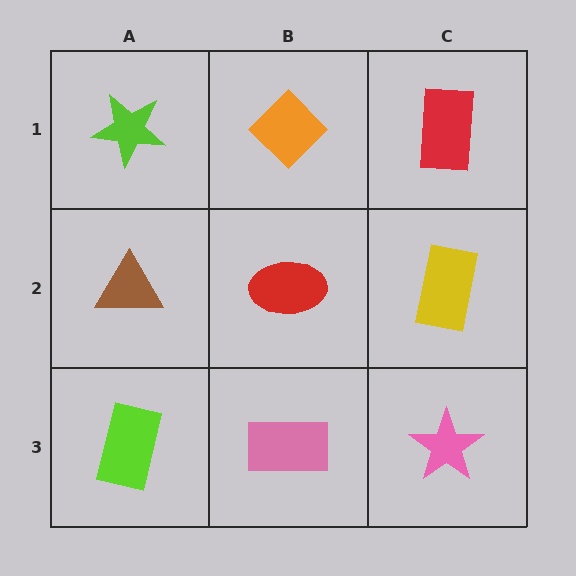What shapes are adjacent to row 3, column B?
A red ellipse (row 2, column B), a lime rectangle (row 3, column A), a pink star (row 3, column C).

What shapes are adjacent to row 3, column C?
A yellow rectangle (row 2, column C), a pink rectangle (row 3, column B).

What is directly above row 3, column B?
A red ellipse.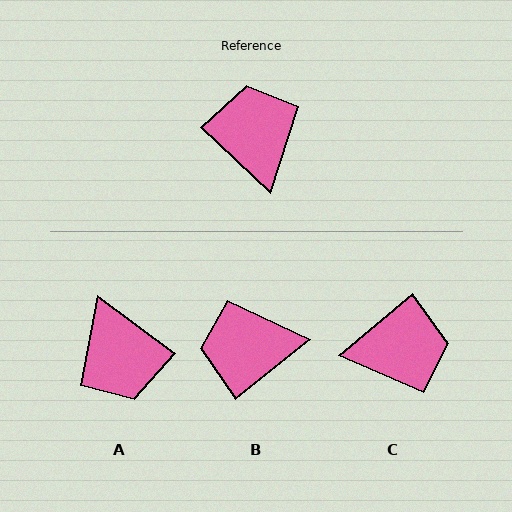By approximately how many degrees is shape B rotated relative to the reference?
Approximately 82 degrees counter-clockwise.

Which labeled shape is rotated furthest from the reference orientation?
A, about 173 degrees away.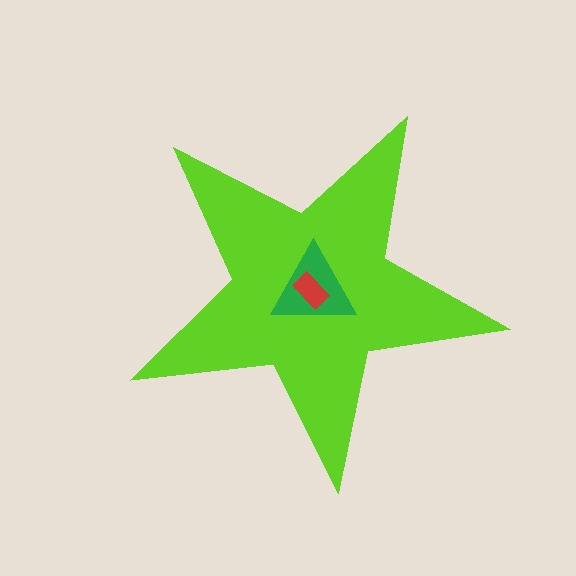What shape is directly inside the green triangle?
The red rectangle.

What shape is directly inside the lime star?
The green triangle.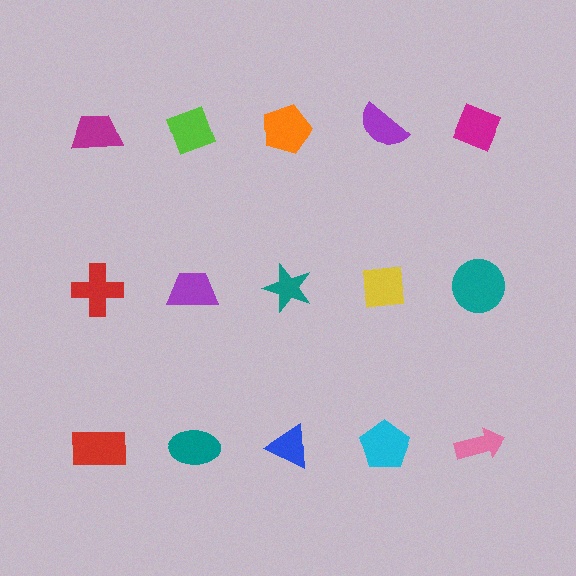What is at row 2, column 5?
A teal circle.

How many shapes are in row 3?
5 shapes.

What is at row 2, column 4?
A yellow square.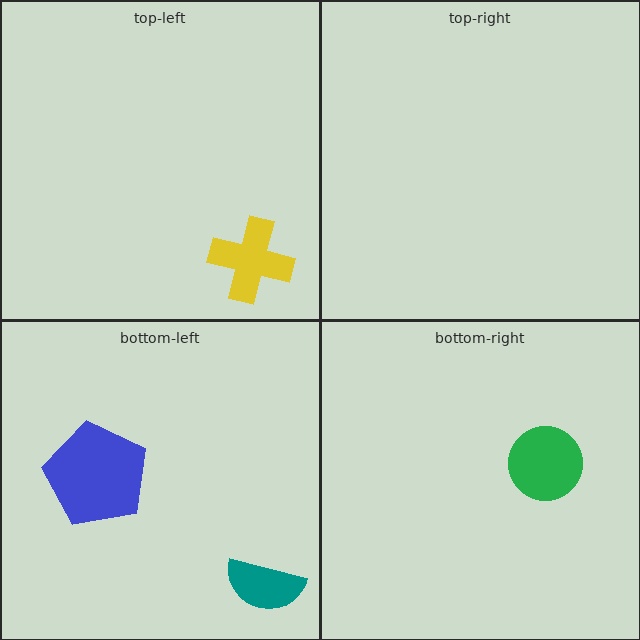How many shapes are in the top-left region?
1.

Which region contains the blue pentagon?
The bottom-left region.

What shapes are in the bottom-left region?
The teal semicircle, the blue pentagon.